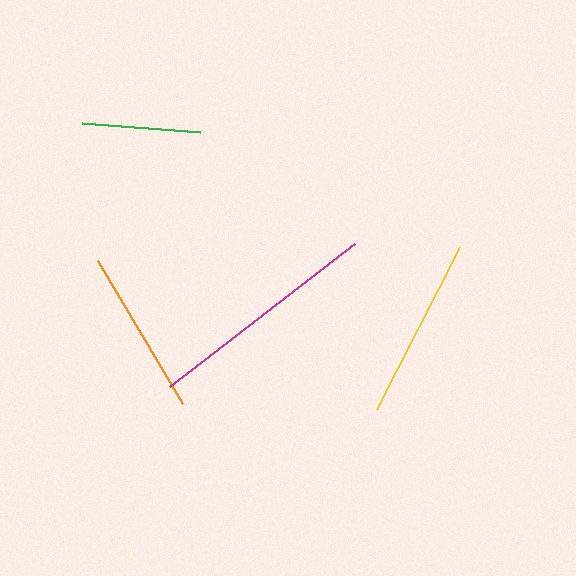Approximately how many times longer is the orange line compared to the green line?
The orange line is approximately 1.4 times the length of the green line.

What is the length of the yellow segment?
The yellow segment is approximately 182 pixels long.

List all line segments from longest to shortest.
From longest to shortest: magenta, yellow, orange, green.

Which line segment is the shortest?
The green line is the shortest at approximately 119 pixels.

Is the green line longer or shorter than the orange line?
The orange line is longer than the green line.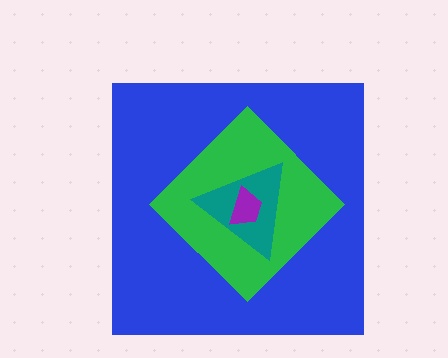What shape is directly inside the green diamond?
The teal triangle.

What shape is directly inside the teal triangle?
The purple trapezoid.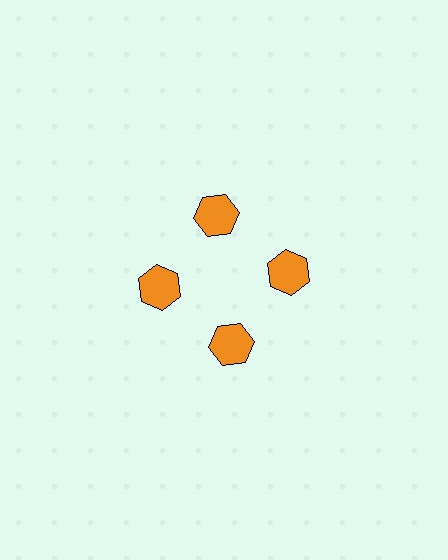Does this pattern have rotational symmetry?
Yes, this pattern has 4-fold rotational symmetry. It looks the same after rotating 90 degrees around the center.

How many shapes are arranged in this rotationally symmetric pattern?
There are 4 shapes, arranged in 4 groups of 1.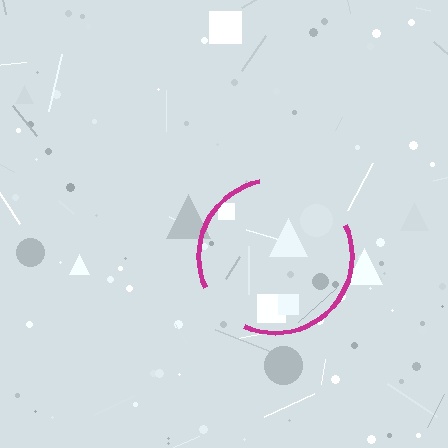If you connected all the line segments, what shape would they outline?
They would outline a circle.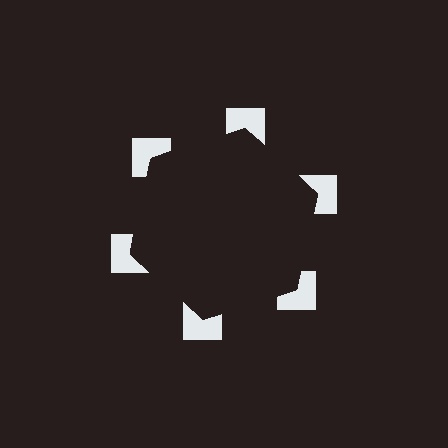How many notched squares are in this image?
There are 6 — one at each vertex of the illusory hexagon.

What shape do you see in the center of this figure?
An illusory hexagon — its edges are inferred from the aligned wedge cuts in the notched squares, not physically drawn.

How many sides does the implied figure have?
6 sides.